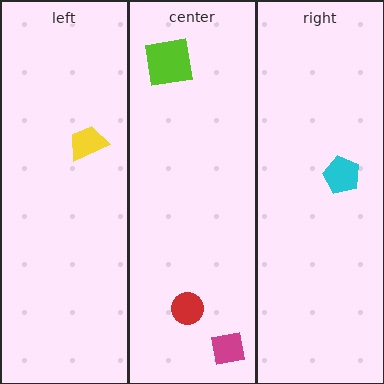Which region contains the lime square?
The center region.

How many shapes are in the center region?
3.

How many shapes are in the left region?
1.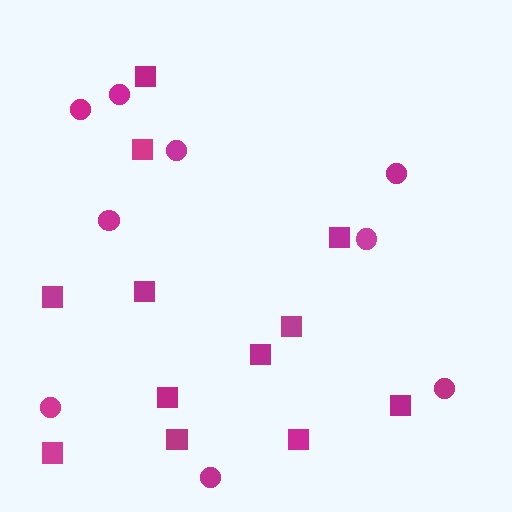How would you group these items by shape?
There are 2 groups: one group of circles (9) and one group of squares (12).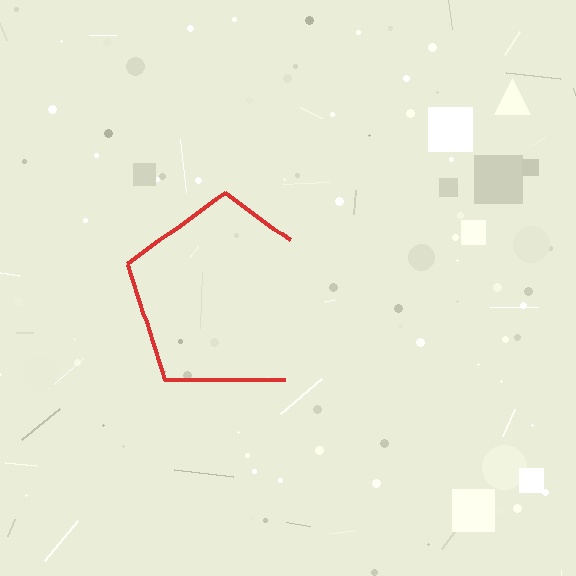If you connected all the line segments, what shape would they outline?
They would outline a pentagon.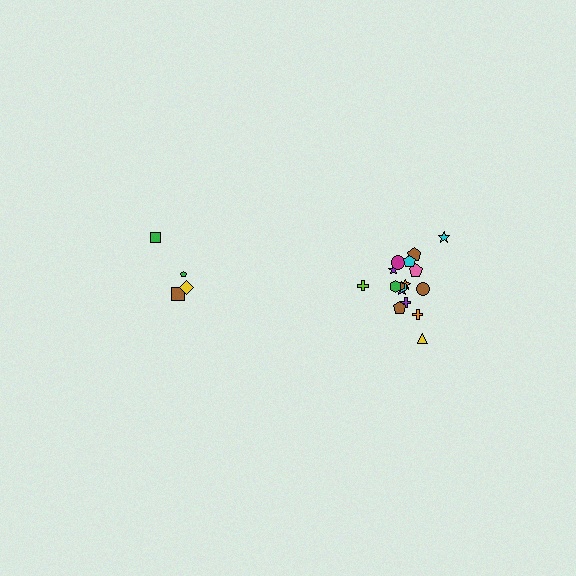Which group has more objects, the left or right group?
The right group.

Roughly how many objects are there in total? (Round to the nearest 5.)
Roughly 20 objects in total.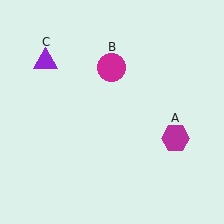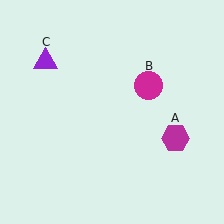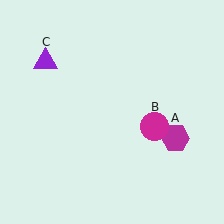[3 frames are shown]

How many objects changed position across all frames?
1 object changed position: magenta circle (object B).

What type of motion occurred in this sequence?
The magenta circle (object B) rotated clockwise around the center of the scene.